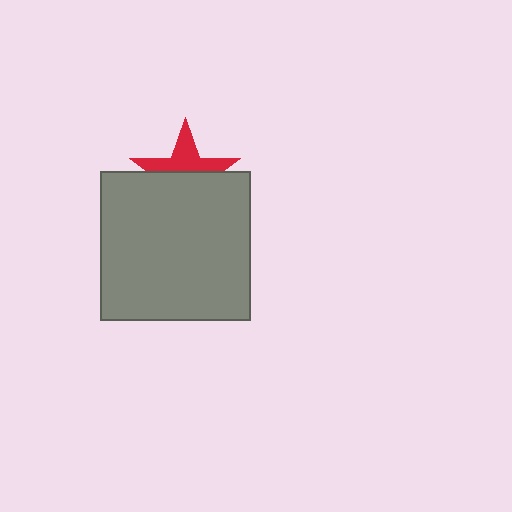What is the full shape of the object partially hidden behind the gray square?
The partially hidden object is a red star.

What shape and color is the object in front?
The object in front is a gray square.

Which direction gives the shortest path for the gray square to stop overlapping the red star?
Moving down gives the shortest separation.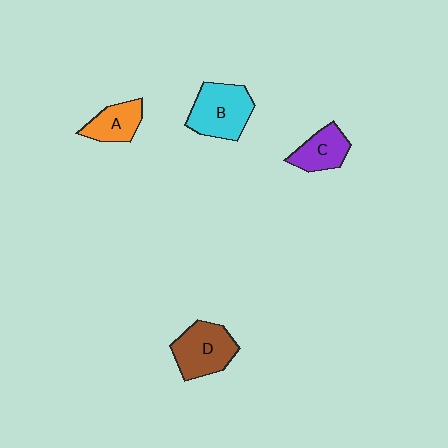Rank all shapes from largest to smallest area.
From largest to smallest: B (cyan), D (brown), C (purple), A (orange).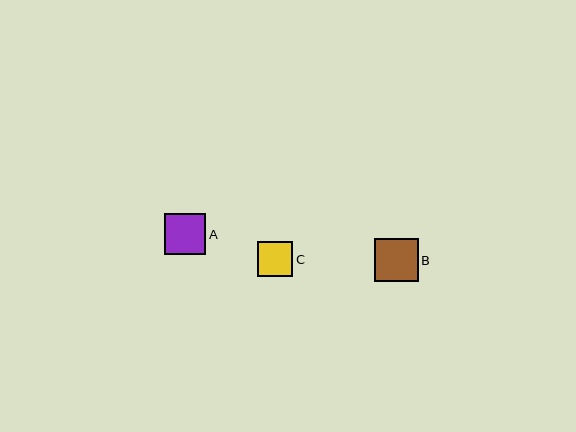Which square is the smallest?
Square C is the smallest with a size of approximately 35 pixels.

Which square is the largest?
Square B is the largest with a size of approximately 44 pixels.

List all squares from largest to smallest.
From largest to smallest: B, A, C.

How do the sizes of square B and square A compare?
Square B and square A are approximately the same size.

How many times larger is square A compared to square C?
Square A is approximately 1.2 times the size of square C.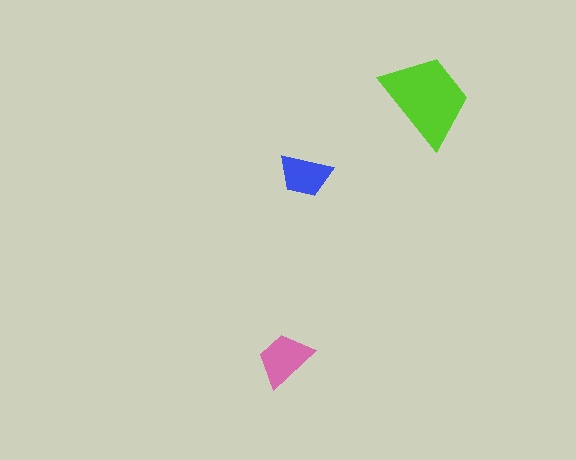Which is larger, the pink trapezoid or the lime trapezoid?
The lime one.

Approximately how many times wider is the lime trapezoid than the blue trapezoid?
About 2 times wider.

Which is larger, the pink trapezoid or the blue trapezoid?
The pink one.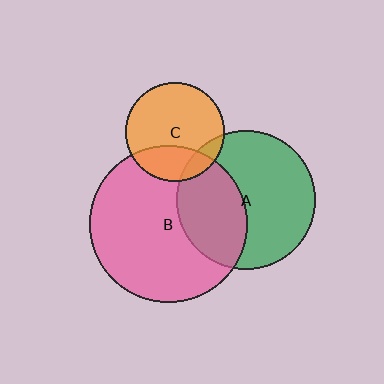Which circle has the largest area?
Circle B (pink).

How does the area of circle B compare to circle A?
Approximately 1.3 times.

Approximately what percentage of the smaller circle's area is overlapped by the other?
Approximately 40%.